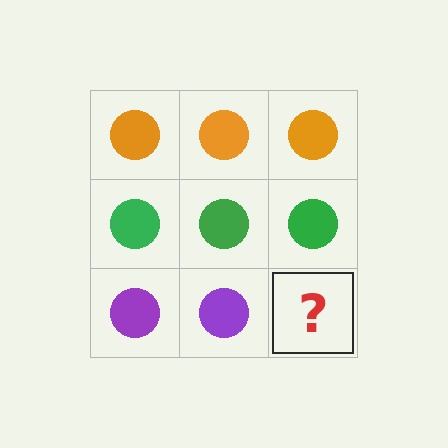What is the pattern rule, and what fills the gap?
The rule is that each row has a consistent color. The gap should be filled with a purple circle.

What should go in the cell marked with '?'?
The missing cell should contain a purple circle.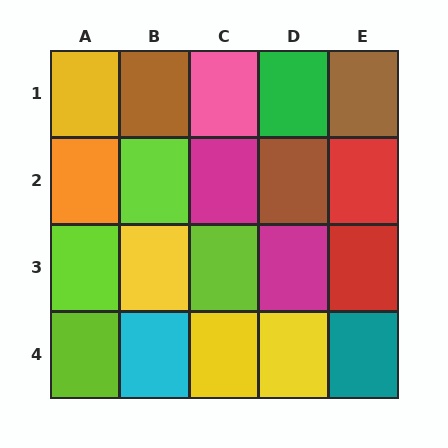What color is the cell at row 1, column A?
Yellow.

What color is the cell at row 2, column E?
Red.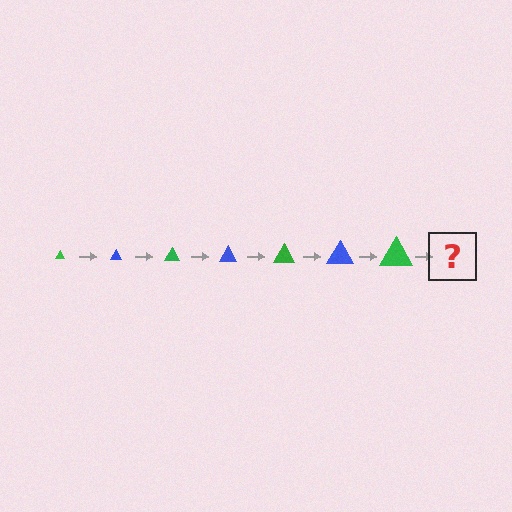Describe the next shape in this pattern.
It should be a blue triangle, larger than the previous one.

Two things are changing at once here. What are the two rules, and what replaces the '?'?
The two rules are that the triangle grows larger each step and the color cycles through green and blue. The '?' should be a blue triangle, larger than the previous one.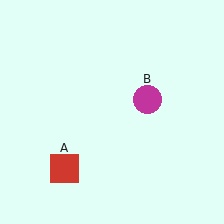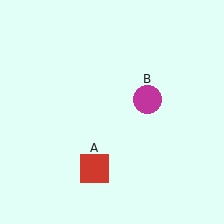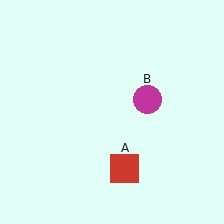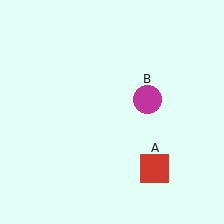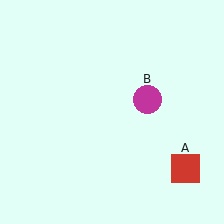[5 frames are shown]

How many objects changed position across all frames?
1 object changed position: red square (object A).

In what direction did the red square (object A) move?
The red square (object A) moved right.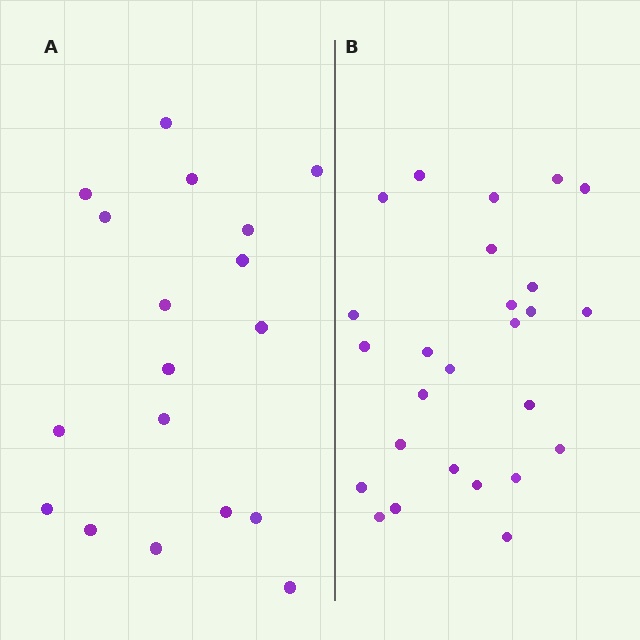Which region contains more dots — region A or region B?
Region B (the right region) has more dots.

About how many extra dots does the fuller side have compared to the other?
Region B has roughly 8 or so more dots than region A.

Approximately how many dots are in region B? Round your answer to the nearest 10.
About 30 dots. (The exact count is 26, which rounds to 30.)